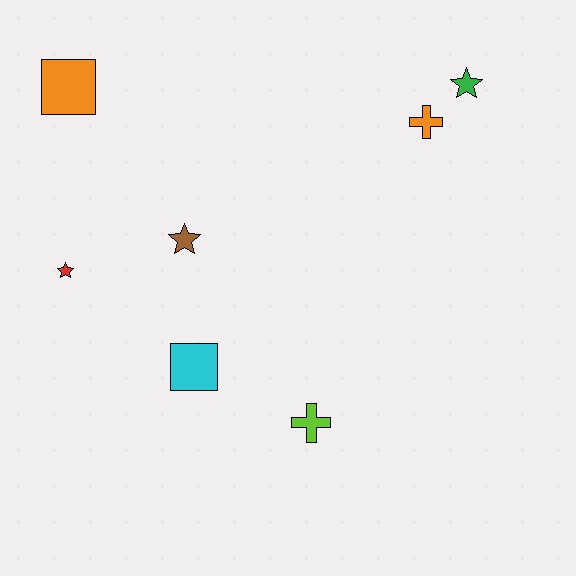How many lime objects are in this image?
There is 1 lime object.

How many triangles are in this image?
There are no triangles.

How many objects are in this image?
There are 7 objects.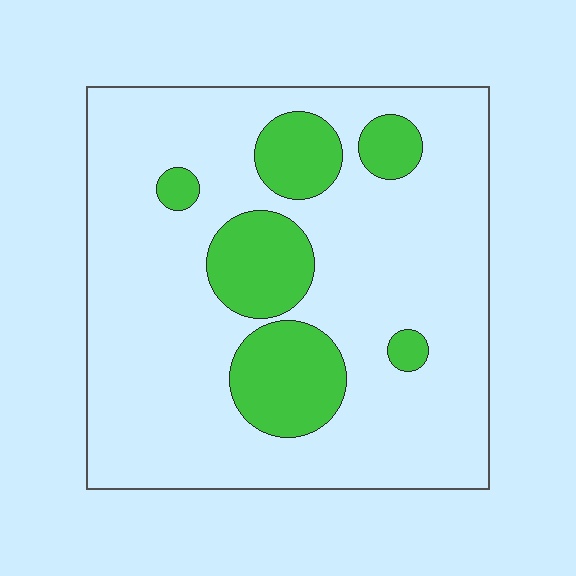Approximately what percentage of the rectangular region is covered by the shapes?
Approximately 20%.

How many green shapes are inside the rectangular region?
6.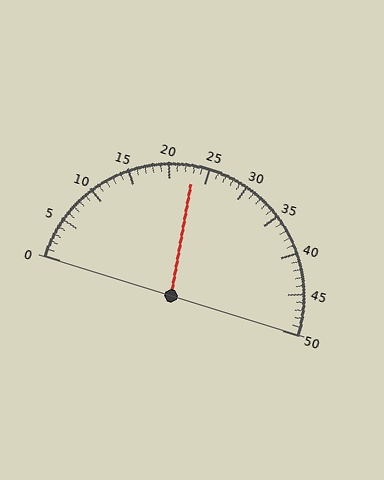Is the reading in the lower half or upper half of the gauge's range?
The reading is in the lower half of the range (0 to 50).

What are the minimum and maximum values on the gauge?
The gauge ranges from 0 to 50.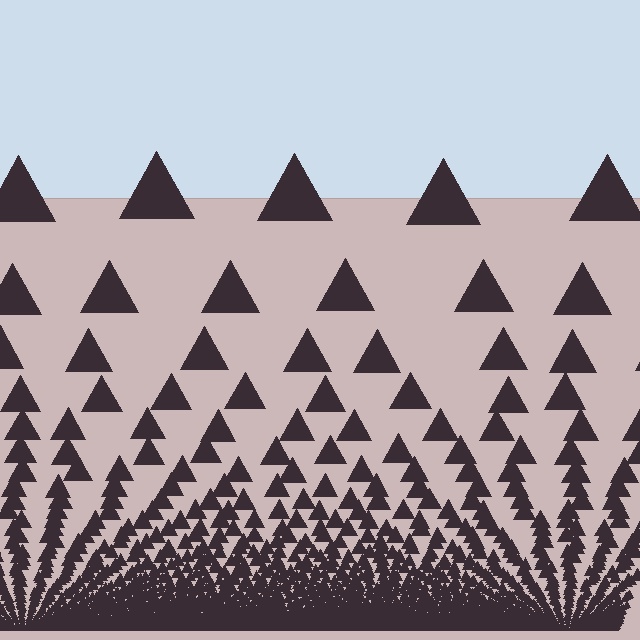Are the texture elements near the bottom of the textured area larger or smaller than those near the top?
Smaller. The gradient is inverted — elements near the bottom are smaller and denser.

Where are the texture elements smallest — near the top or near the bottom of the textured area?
Near the bottom.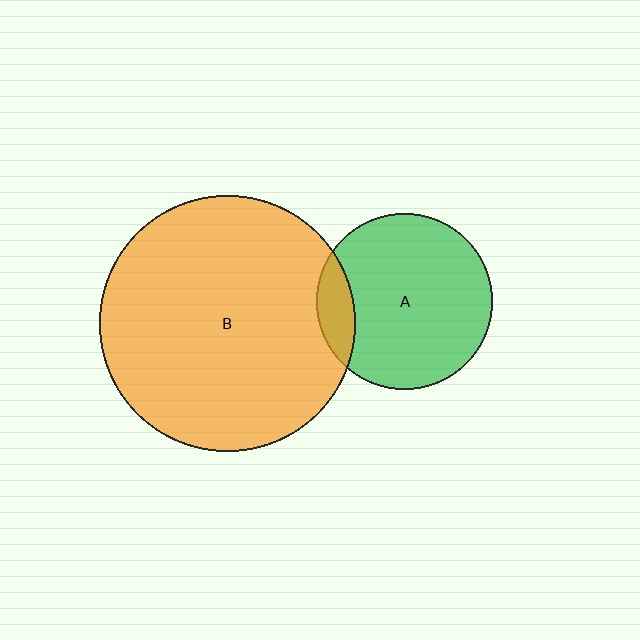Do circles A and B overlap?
Yes.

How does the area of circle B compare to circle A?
Approximately 2.1 times.